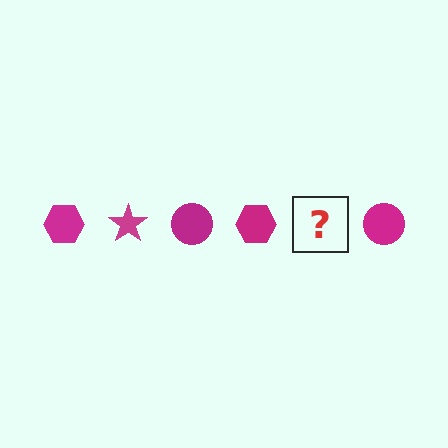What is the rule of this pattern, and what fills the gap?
The rule is that the pattern cycles through hexagon, star, circle shapes in magenta. The gap should be filled with a magenta star.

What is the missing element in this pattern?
The missing element is a magenta star.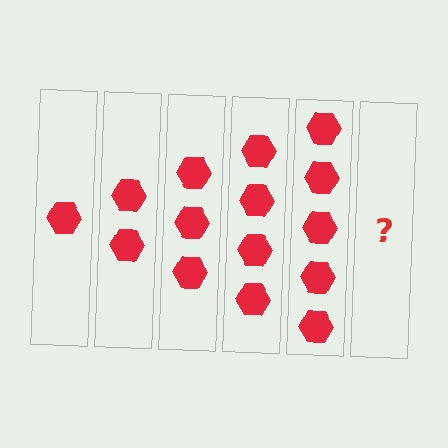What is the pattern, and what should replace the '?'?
The pattern is that each step adds one more hexagon. The '?' should be 6 hexagons.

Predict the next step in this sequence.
The next step is 6 hexagons.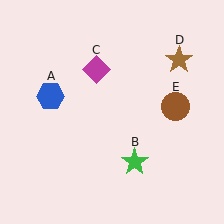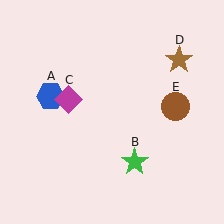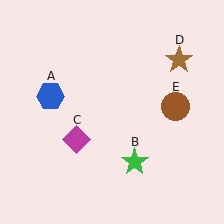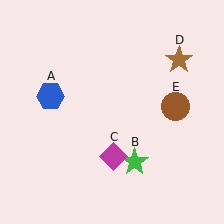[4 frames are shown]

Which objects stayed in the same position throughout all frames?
Blue hexagon (object A) and green star (object B) and brown star (object D) and brown circle (object E) remained stationary.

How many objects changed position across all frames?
1 object changed position: magenta diamond (object C).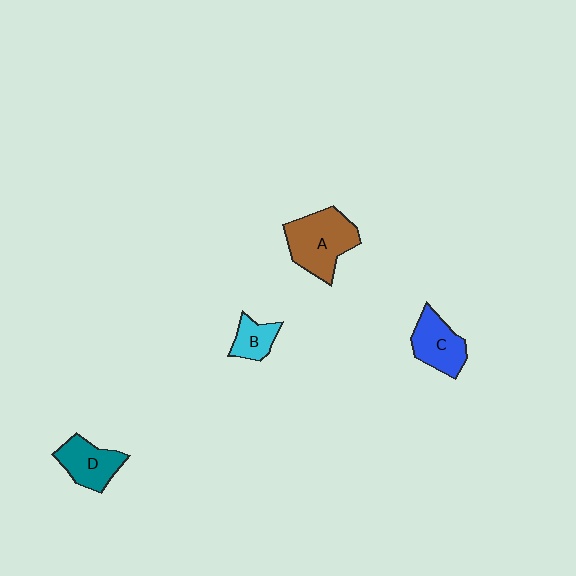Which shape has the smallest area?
Shape B (cyan).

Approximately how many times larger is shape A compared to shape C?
Approximately 1.4 times.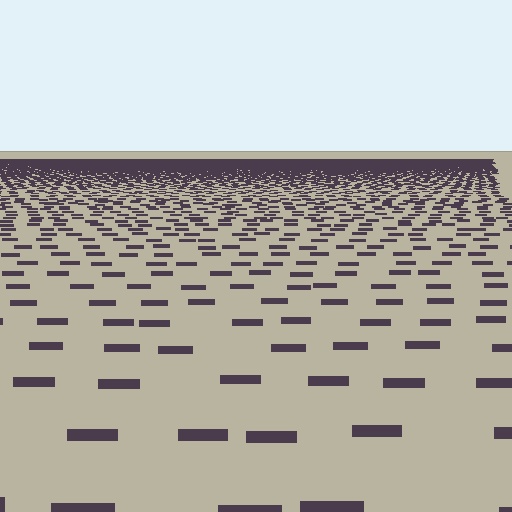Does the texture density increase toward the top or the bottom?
Density increases toward the top.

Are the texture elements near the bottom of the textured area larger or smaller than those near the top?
Larger. Near the bottom, elements are closer to the viewer and appear at a bigger on-screen size.